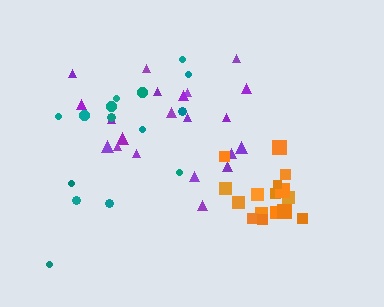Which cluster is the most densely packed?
Orange.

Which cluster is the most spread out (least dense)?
Teal.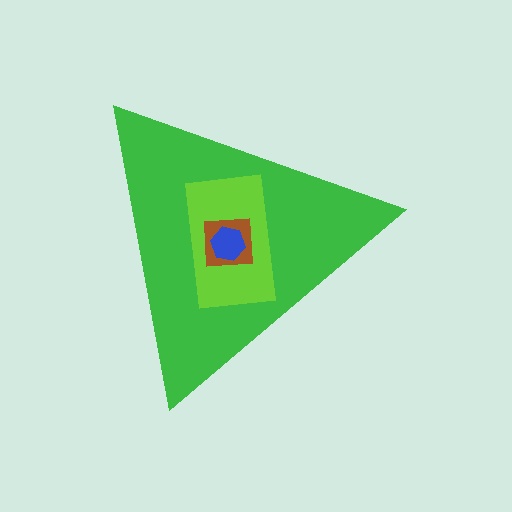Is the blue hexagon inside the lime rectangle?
Yes.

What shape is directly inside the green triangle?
The lime rectangle.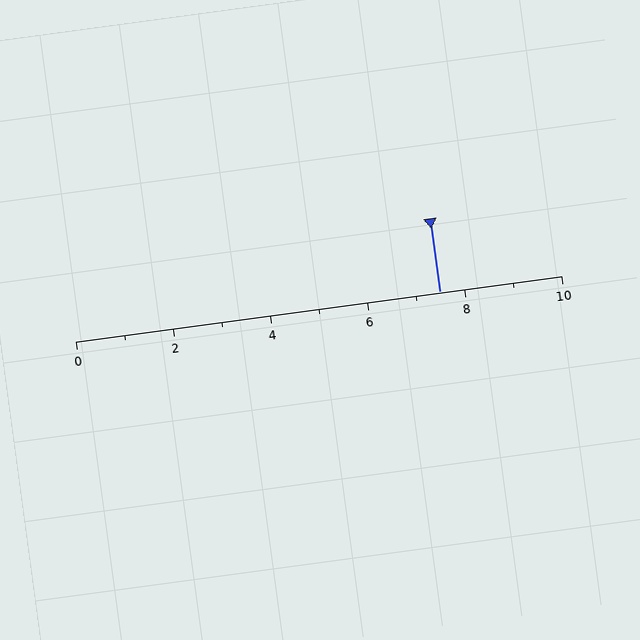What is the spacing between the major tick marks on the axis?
The major ticks are spaced 2 apart.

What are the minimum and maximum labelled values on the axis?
The axis runs from 0 to 10.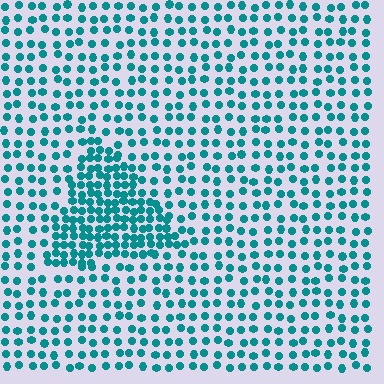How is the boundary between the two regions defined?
The boundary is defined by a change in element density (approximately 2.1x ratio). All elements are the same color, size, and shape.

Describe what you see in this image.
The image contains small teal elements arranged at two different densities. A triangle-shaped region is visible where the elements are more densely packed than the surrounding area.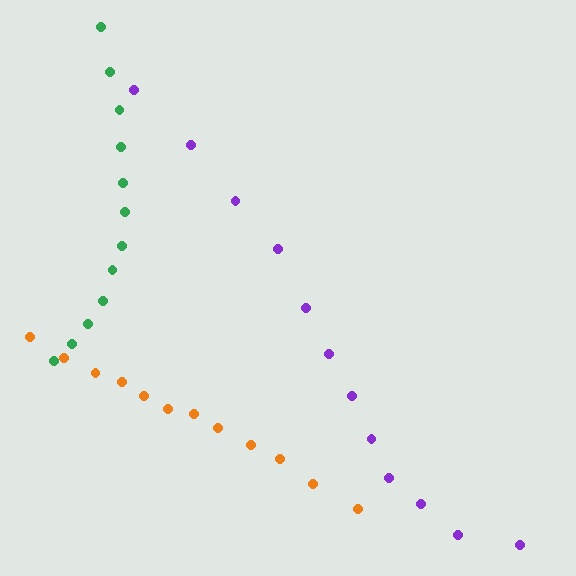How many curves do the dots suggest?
There are 3 distinct paths.